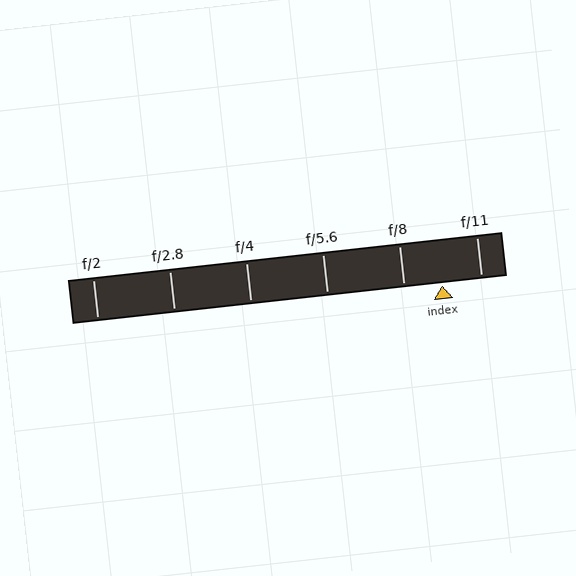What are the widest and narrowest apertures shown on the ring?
The widest aperture shown is f/2 and the narrowest is f/11.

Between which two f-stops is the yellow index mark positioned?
The index mark is between f/8 and f/11.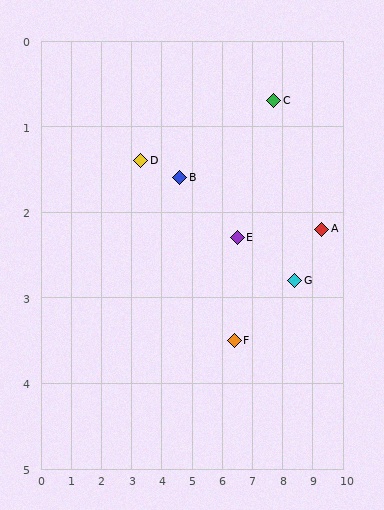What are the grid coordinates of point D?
Point D is at approximately (3.3, 1.4).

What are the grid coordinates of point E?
Point E is at approximately (6.5, 2.3).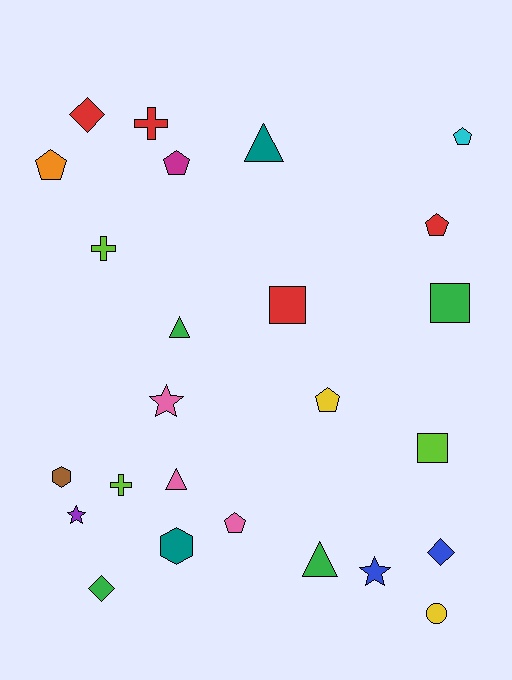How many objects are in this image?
There are 25 objects.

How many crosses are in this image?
There are 3 crosses.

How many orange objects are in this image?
There is 1 orange object.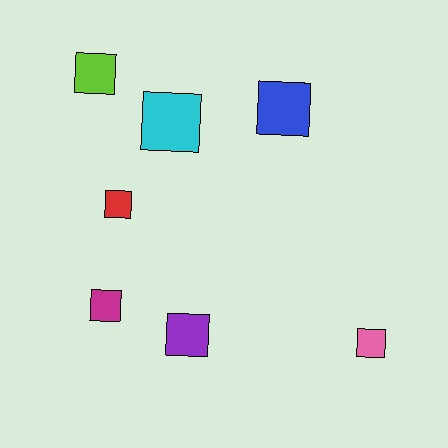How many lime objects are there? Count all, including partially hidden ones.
There is 1 lime object.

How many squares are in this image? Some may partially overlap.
There are 7 squares.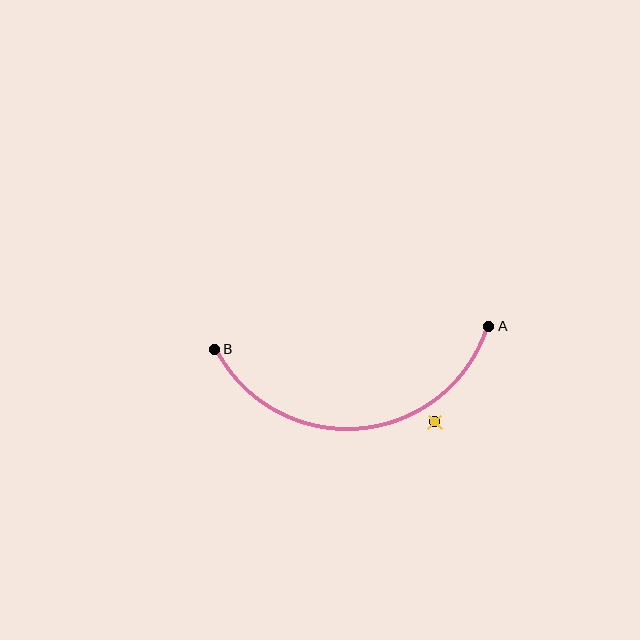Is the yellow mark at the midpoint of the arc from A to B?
No — the yellow mark does not lie on the arc at all. It sits slightly outside the curve.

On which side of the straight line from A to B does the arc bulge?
The arc bulges below the straight line connecting A and B.